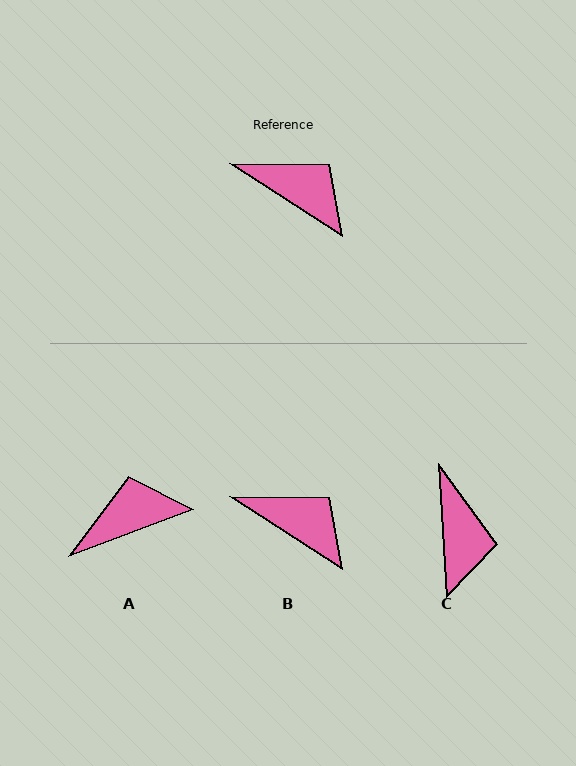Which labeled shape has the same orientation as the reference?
B.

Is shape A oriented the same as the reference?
No, it is off by about 54 degrees.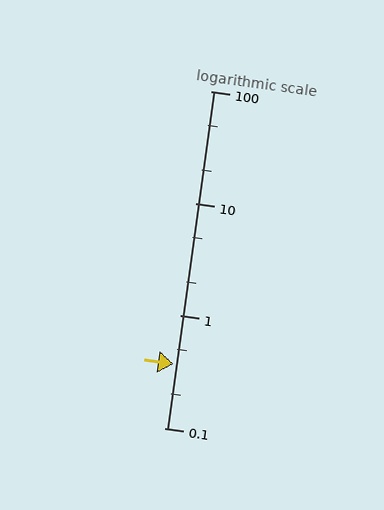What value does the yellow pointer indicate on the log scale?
The pointer indicates approximately 0.37.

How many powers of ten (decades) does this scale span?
The scale spans 3 decades, from 0.1 to 100.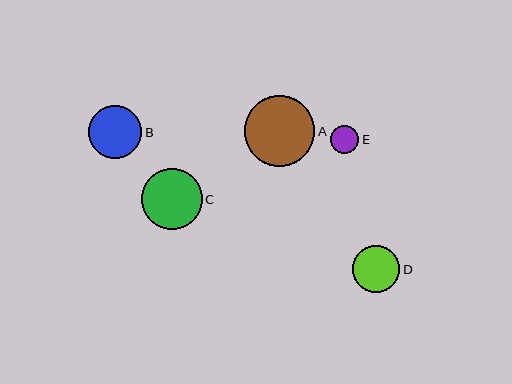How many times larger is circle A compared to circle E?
Circle A is approximately 2.5 times the size of circle E.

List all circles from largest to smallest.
From largest to smallest: A, C, B, D, E.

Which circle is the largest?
Circle A is the largest with a size of approximately 70 pixels.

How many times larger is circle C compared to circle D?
Circle C is approximately 1.3 times the size of circle D.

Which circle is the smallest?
Circle E is the smallest with a size of approximately 28 pixels.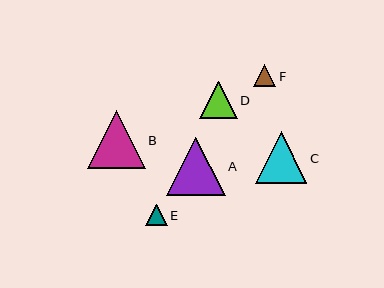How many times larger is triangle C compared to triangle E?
Triangle C is approximately 2.5 times the size of triangle E.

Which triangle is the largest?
Triangle A is the largest with a size of approximately 59 pixels.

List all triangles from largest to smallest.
From largest to smallest: A, B, C, D, F, E.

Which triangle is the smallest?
Triangle E is the smallest with a size of approximately 21 pixels.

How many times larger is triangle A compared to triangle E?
Triangle A is approximately 2.8 times the size of triangle E.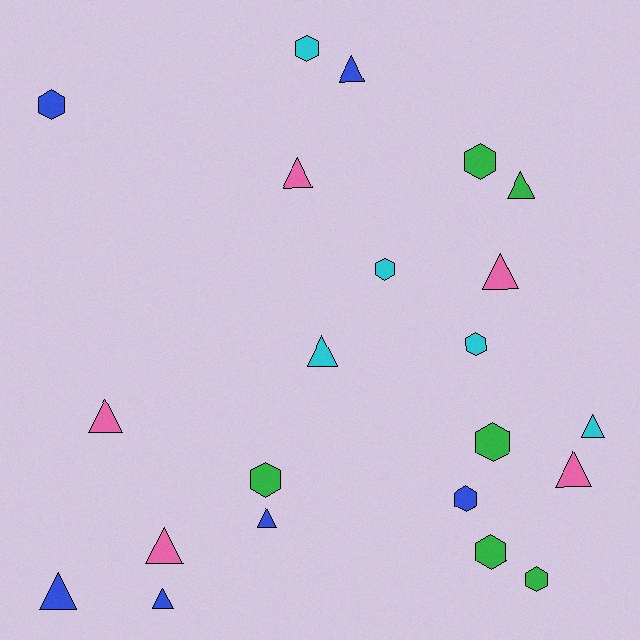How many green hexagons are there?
There are 5 green hexagons.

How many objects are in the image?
There are 22 objects.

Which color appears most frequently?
Blue, with 6 objects.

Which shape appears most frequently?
Triangle, with 12 objects.